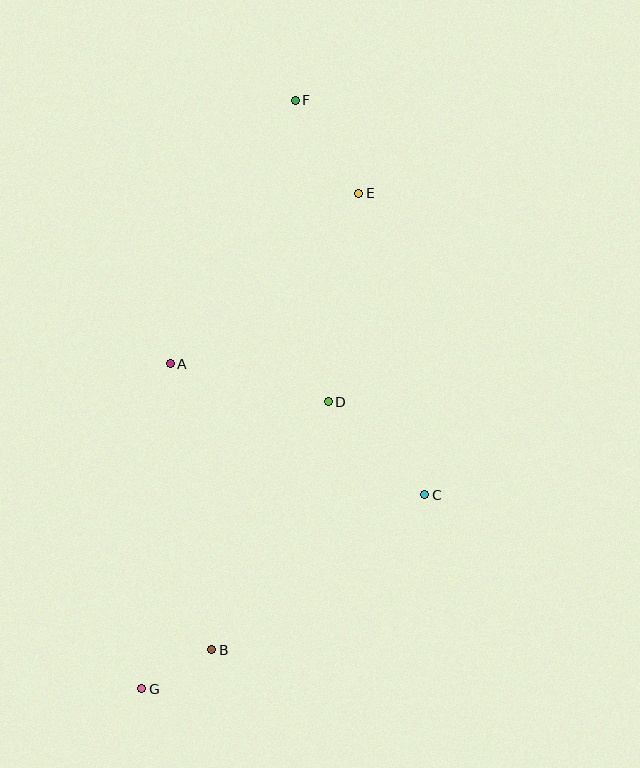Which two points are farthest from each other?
Points F and G are farthest from each other.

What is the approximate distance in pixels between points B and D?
The distance between B and D is approximately 274 pixels.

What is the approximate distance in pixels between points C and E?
The distance between C and E is approximately 309 pixels.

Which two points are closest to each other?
Points B and G are closest to each other.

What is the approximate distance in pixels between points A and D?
The distance between A and D is approximately 163 pixels.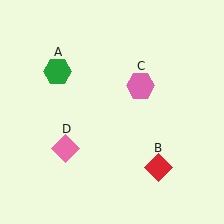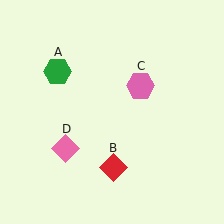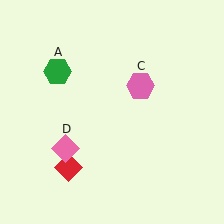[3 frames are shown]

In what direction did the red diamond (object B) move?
The red diamond (object B) moved left.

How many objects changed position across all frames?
1 object changed position: red diamond (object B).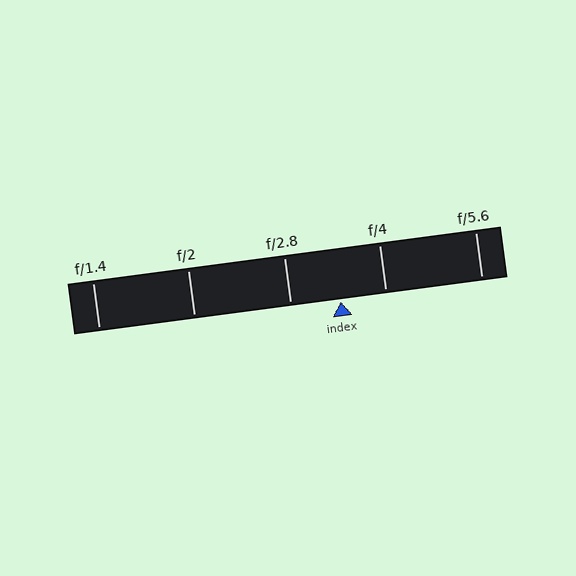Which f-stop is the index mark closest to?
The index mark is closest to f/4.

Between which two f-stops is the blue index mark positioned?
The index mark is between f/2.8 and f/4.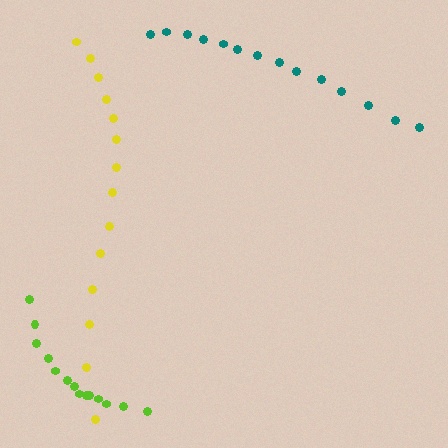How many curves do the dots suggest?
There are 3 distinct paths.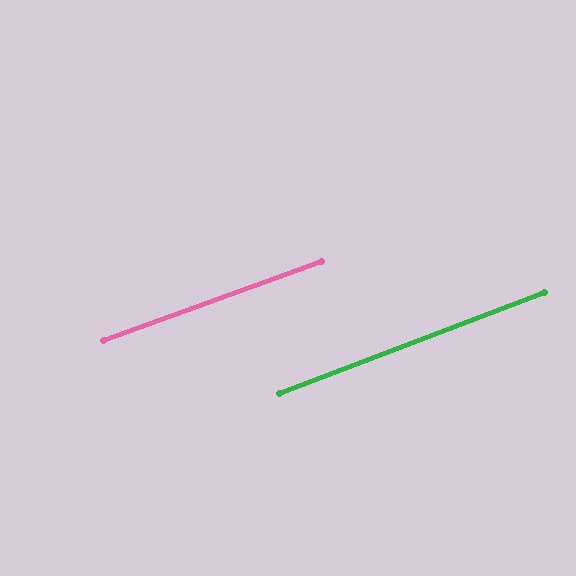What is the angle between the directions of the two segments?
Approximately 1 degree.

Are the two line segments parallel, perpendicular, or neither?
Parallel — their directions differ by only 1.1°.